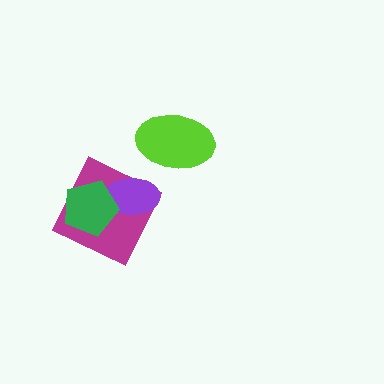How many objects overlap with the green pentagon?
2 objects overlap with the green pentagon.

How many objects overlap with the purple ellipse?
2 objects overlap with the purple ellipse.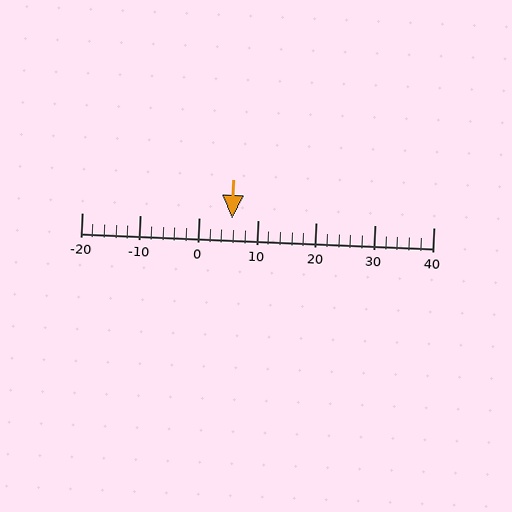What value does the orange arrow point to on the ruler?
The orange arrow points to approximately 6.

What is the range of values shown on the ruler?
The ruler shows values from -20 to 40.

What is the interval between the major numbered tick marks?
The major tick marks are spaced 10 units apart.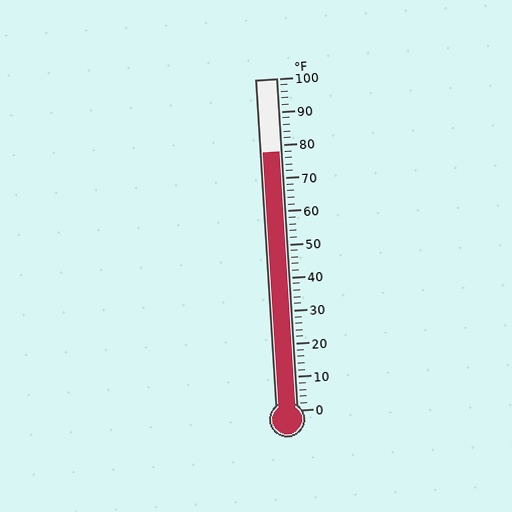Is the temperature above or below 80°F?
The temperature is below 80°F.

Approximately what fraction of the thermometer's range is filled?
The thermometer is filled to approximately 80% of its range.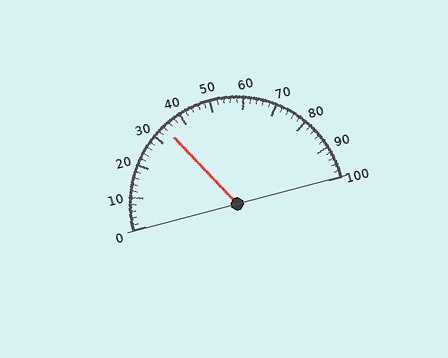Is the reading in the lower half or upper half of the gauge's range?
The reading is in the lower half of the range (0 to 100).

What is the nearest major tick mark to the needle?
The nearest major tick mark is 30.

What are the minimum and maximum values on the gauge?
The gauge ranges from 0 to 100.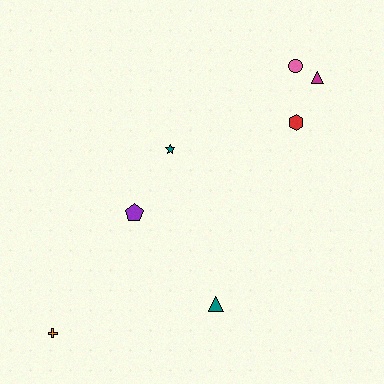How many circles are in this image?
There is 1 circle.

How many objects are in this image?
There are 7 objects.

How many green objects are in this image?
There are no green objects.